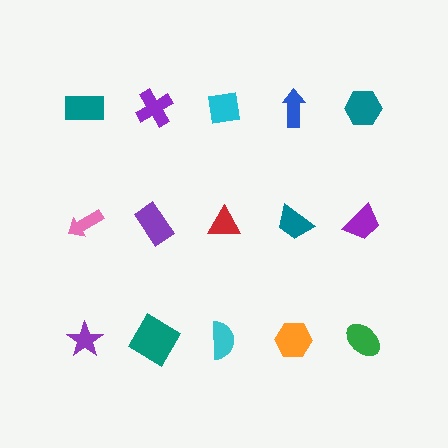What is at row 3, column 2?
A teal diamond.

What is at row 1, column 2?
A purple cross.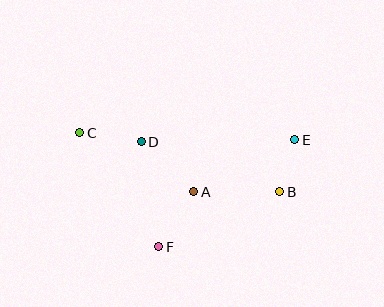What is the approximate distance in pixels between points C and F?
The distance between C and F is approximately 139 pixels.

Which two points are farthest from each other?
Points C and E are farthest from each other.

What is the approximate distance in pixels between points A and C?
The distance between A and C is approximately 128 pixels.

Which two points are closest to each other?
Points B and E are closest to each other.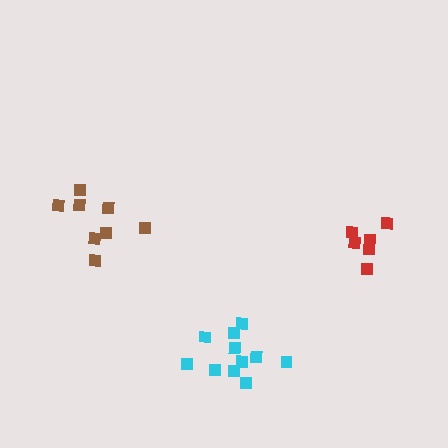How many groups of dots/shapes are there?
There are 3 groups.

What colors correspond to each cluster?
The clusters are colored: cyan, brown, red.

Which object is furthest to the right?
The red cluster is rightmost.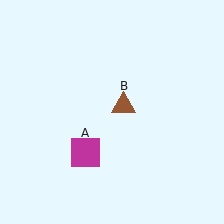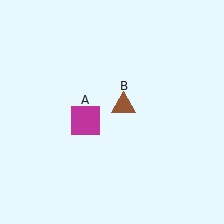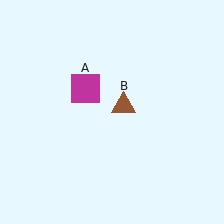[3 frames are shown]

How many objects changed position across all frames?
1 object changed position: magenta square (object A).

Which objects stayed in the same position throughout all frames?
Brown triangle (object B) remained stationary.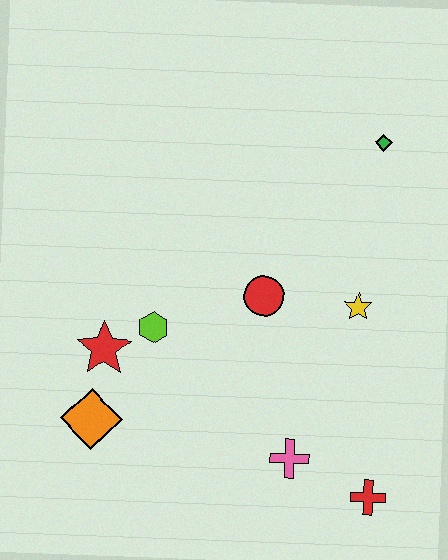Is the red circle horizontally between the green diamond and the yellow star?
No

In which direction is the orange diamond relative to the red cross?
The orange diamond is to the left of the red cross.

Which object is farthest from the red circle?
The red cross is farthest from the red circle.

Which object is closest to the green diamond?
The yellow star is closest to the green diamond.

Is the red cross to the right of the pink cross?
Yes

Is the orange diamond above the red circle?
No